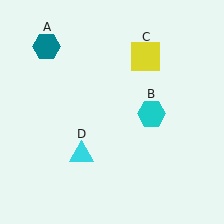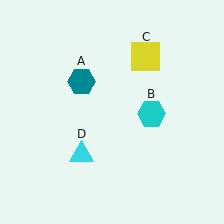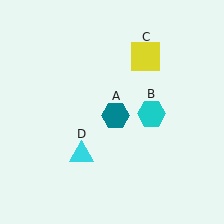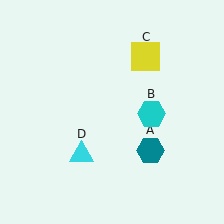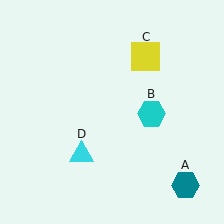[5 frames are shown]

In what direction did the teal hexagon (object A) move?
The teal hexagon (object A) moved down and to the right.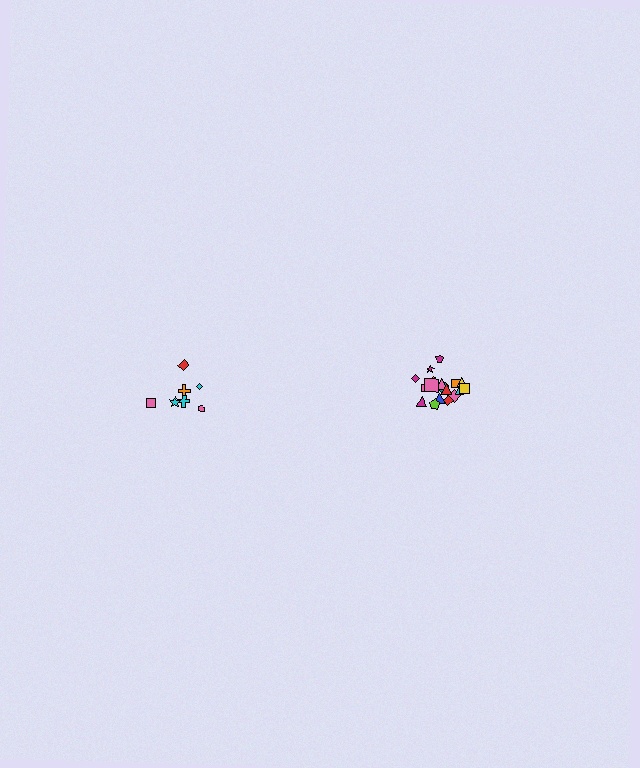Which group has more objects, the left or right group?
The right group.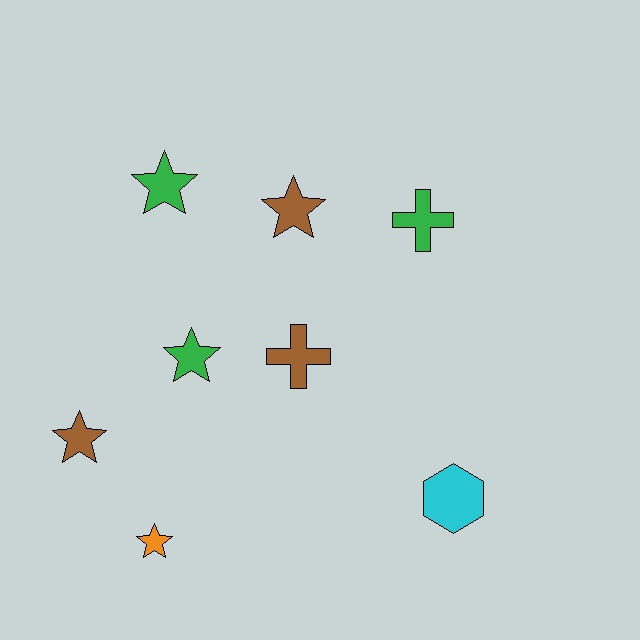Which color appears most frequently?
Green, with 3 objects.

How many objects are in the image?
There are 8 objects.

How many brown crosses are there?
There is 1 brown cross.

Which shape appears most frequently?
Star, with 5 objects.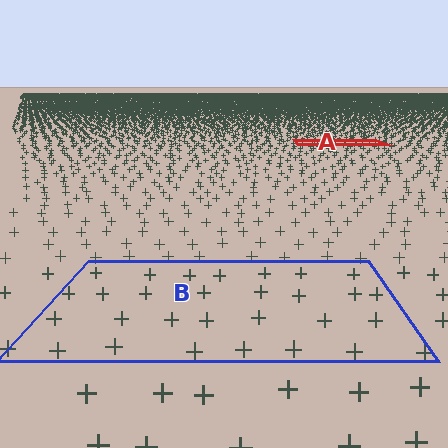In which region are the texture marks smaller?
The texture marks are smaller in region A, because it is farther away.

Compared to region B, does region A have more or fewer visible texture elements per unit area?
Region A has more texture elements per unit area — they are packed more densely because it is farther away.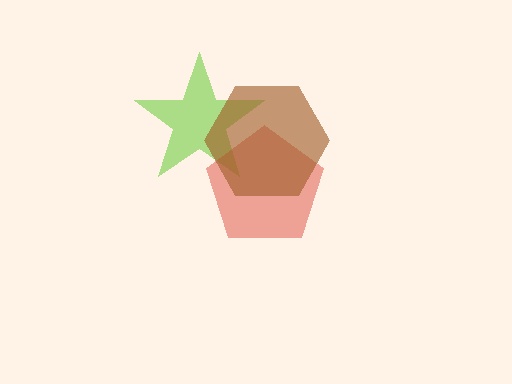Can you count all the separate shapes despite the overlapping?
Yes, there are 3 separate shapes.